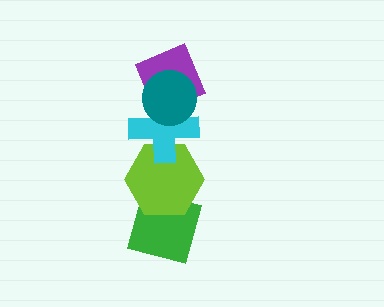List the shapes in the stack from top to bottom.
From top to bottom: the teal circle, the purple diamond, the cyan cross, the lime hexagon, the green square.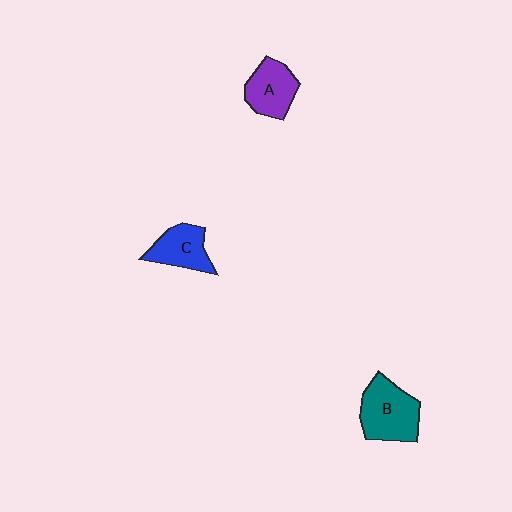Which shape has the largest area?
Shape B (teal).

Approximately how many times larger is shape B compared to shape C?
Approximately 1.4 times.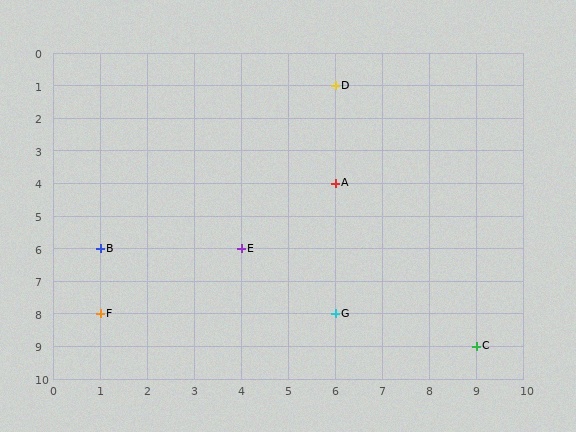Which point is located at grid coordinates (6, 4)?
Point A is at (6, 4).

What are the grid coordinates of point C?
Point C is at grid coordinates (9, 9).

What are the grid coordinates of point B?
Point B is at grid coordinates (1, 6).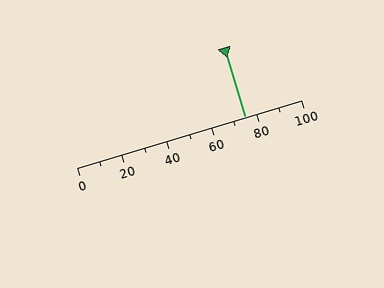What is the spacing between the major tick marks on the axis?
The major ticks are spaced 20 apart.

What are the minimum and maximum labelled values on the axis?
The axis runs from 0 to 100.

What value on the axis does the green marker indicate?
The marker indicates approximately 75.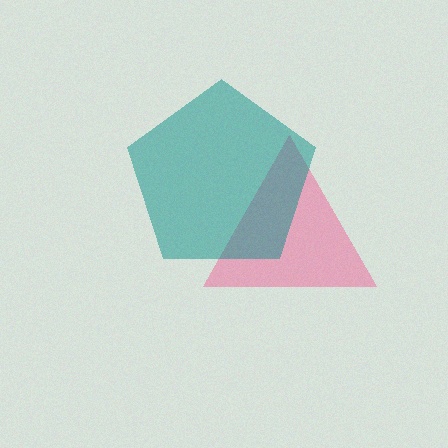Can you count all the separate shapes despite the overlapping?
Yes, there are 2 separate shapes.